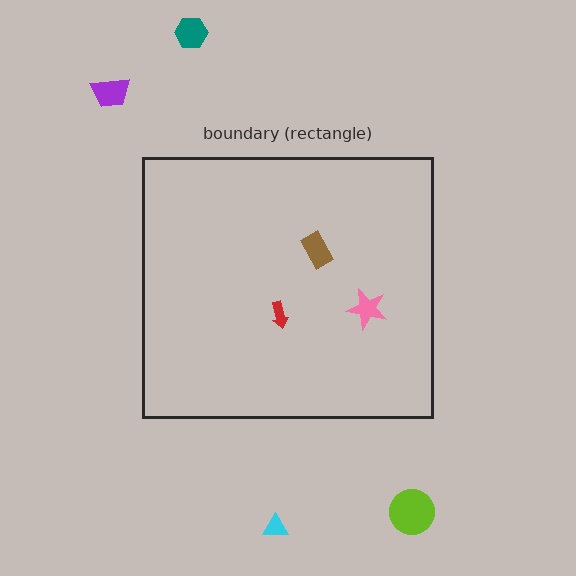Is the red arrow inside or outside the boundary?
Inside.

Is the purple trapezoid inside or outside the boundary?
Outside.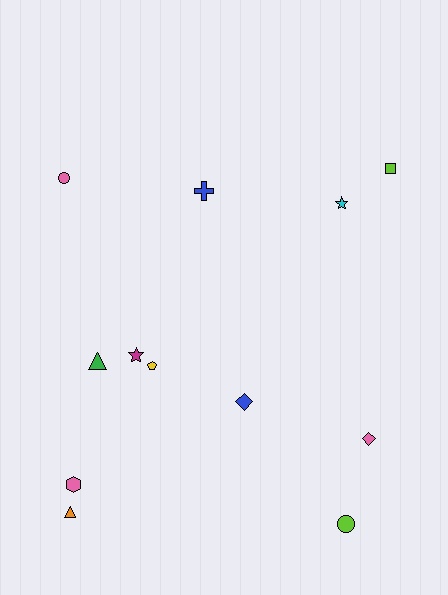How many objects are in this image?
There are 12 objects.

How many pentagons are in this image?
There is 1 pentagon.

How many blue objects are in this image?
There are 2 blue objects.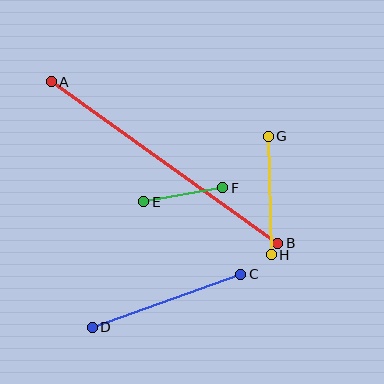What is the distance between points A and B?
The distance is approximately 278 pixels.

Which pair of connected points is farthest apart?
Points A and B are farthest apart.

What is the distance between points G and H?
The distance is approximately 119 pixels.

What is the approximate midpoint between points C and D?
The midpoint is at approximately (167, 301) pixels.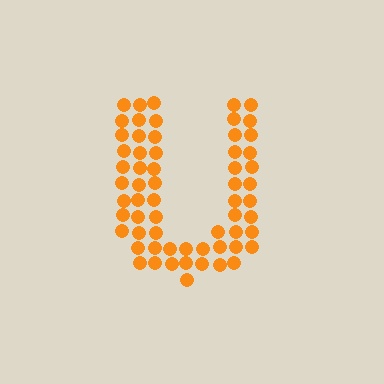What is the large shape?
The large shape is the letter U.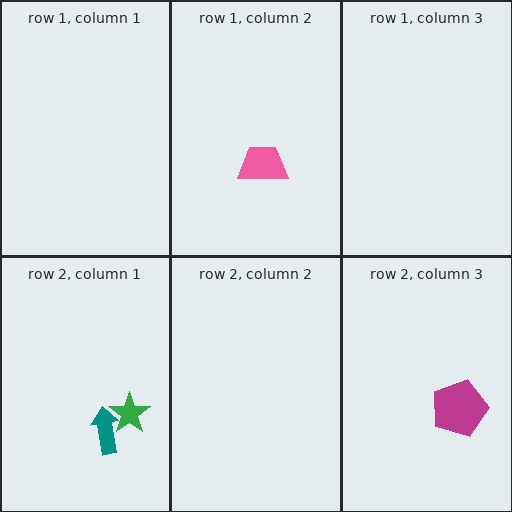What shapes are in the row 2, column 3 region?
The magenta pentagon.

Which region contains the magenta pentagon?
The row 2, column 3 region.